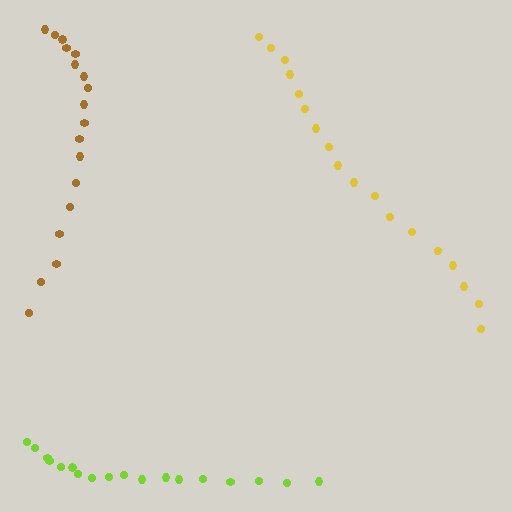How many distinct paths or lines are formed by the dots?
There are 3 distinct paths.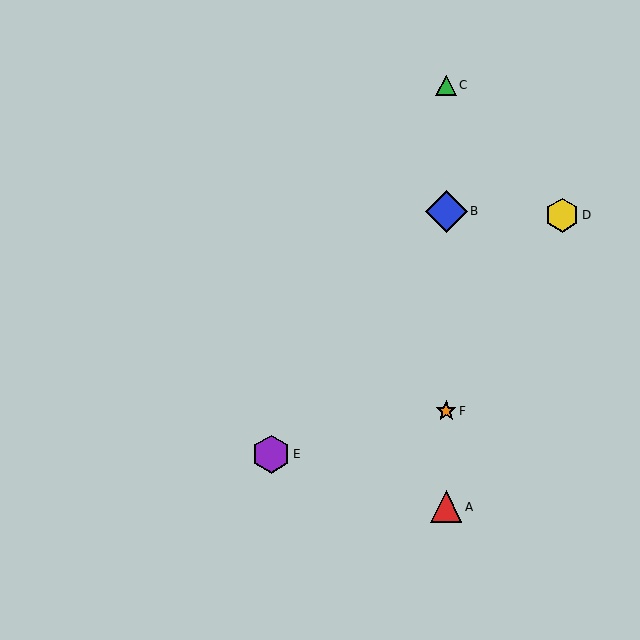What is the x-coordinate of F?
Object F is at x≈446.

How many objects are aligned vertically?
4 objects (A, B, C, F) are aligned vertically.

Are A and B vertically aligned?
Yes, both are at x≈446.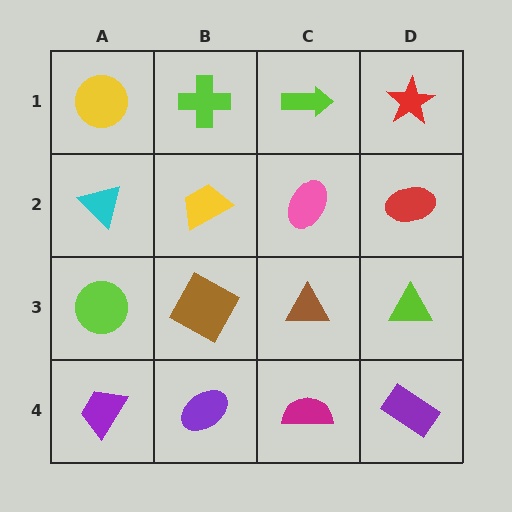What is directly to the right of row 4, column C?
A purple rectangle.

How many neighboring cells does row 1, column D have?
2.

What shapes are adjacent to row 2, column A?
A yellow circle (row 1, column A), a lime circle (row 3, column A), a yellow trapezoid (row 2, column B).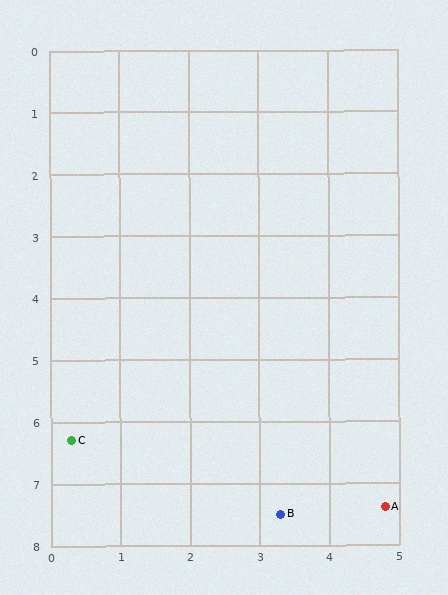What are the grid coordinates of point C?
Point C is at approximately (0.3, 6.3).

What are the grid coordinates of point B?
Point B is at approximately (3.3, 7.5).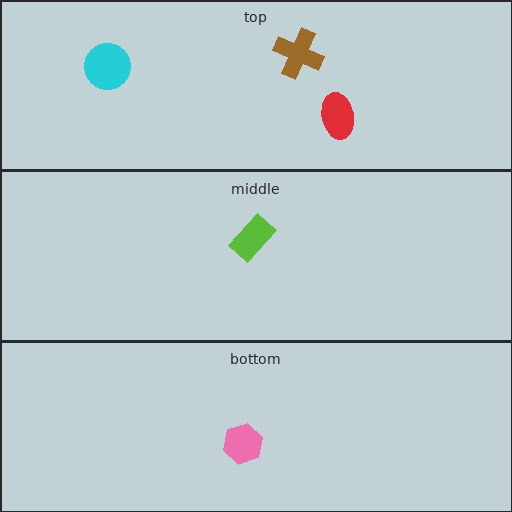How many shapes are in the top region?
3.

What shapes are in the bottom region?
The pink hexagon.